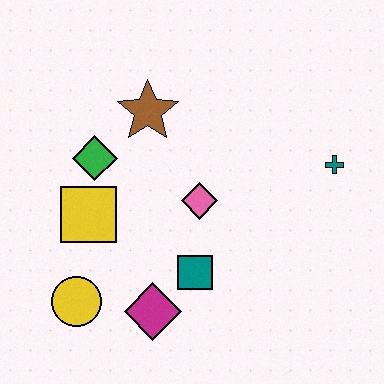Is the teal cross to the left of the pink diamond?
No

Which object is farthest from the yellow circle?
The teal cross is farthest from the yellow circle.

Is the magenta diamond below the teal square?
Yes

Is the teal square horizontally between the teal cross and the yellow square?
Yes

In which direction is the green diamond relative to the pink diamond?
The green diamond is to the left of the pink diamond.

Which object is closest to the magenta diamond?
The teal square is closest to the magenta diamond.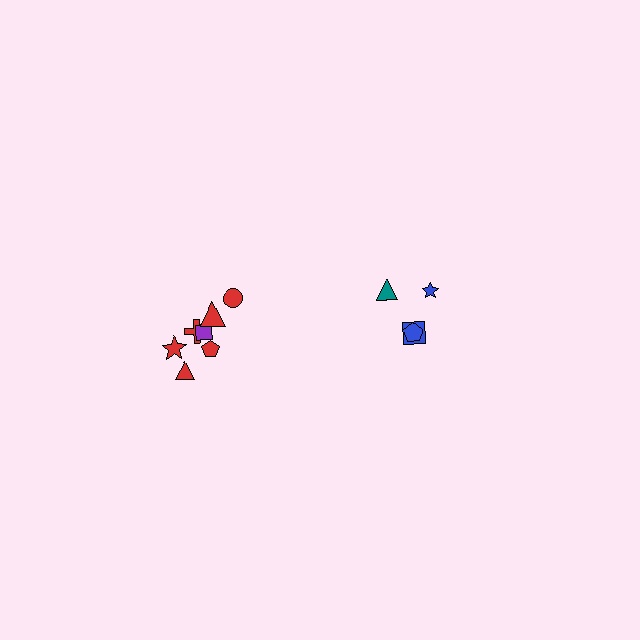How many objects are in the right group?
There are 4 objects.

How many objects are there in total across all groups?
There are 11 objects.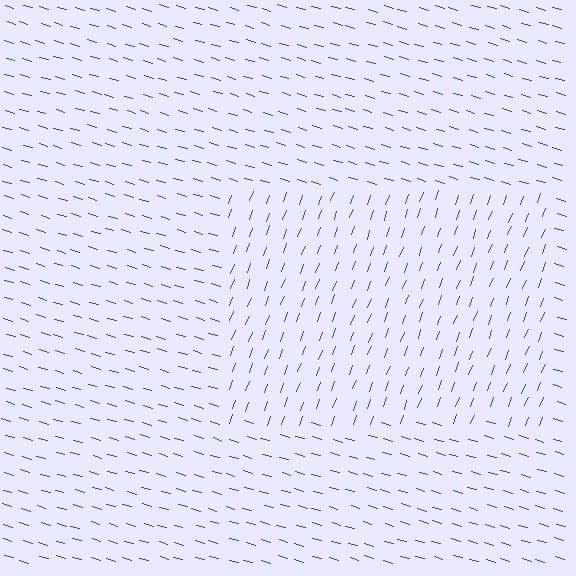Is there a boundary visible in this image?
Yes, there is a texture boundary formed by a change in line orientation.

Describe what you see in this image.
The image is filled with small blue line segments. A rectangle region in the image has lines oriented differently from the surrounding lines, creating a visible texture boundary.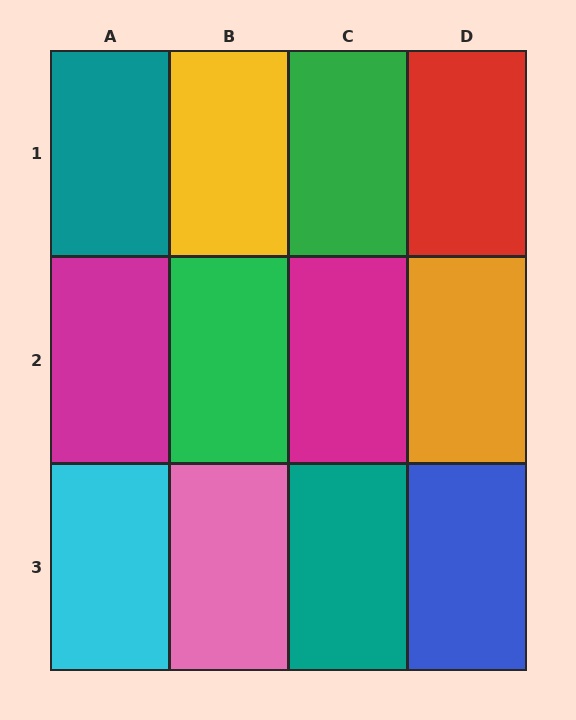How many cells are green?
2 cells are green.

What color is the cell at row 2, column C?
Magenta.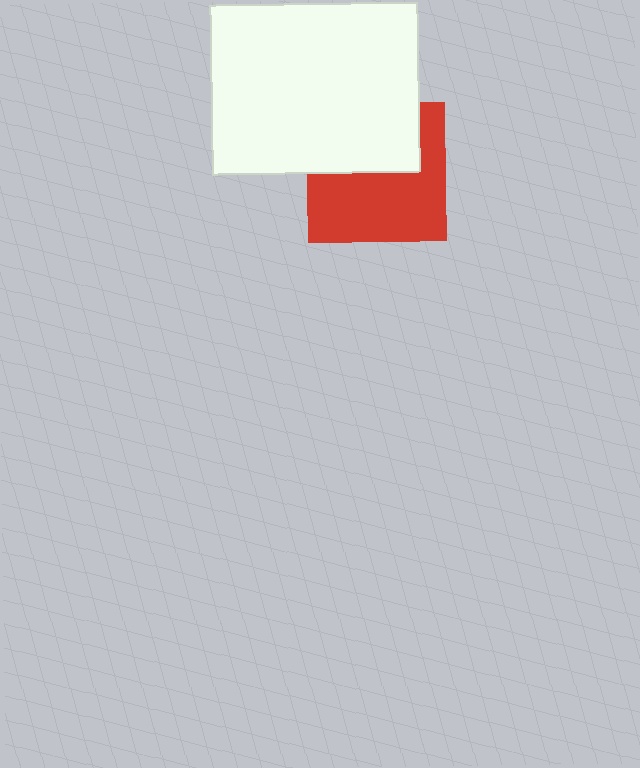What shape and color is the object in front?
The object in front is a white rectangle.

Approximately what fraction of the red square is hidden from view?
Roughly 41% of the red square is hidden behind the white rectangle.